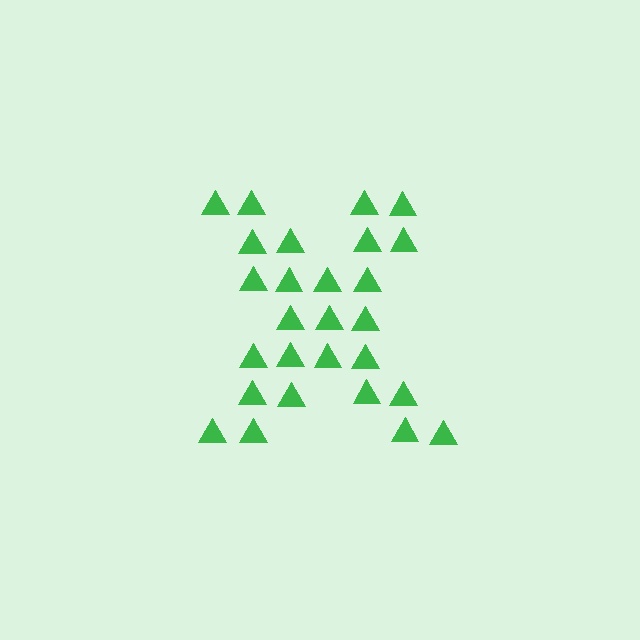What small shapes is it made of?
It is made of small triangles.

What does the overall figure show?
The overall figure shows the letter X.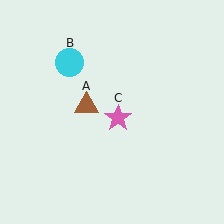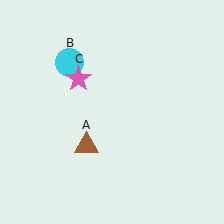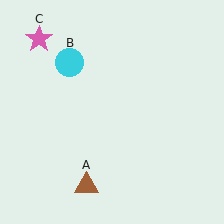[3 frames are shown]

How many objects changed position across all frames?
2 objects changed position: brown triangle (object A), pink star (object C).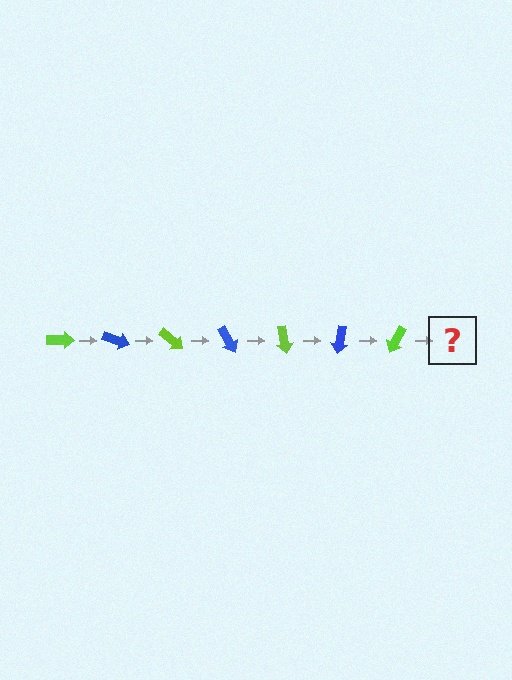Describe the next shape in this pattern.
It should be a blue arrow, rotated 140 degrees from the start.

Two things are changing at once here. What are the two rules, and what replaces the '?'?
The two rules are that it rotates 20 degrees each step and the color cycles through lime and blue. The '?' should be a blue arrow, rotated 140 degrees from the start.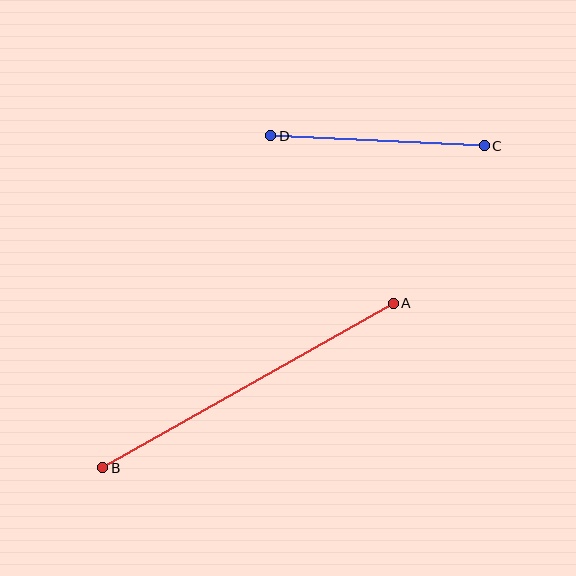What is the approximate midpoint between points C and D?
The midpoint is at approximately (377, 141) pixels.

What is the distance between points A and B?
The distance is approximately 334 pixels.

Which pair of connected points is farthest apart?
Points A and B are farthest apart.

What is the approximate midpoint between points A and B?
The midpoint is at approximately (248, 385) pixels.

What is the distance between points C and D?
The distance is approximately 214 pixels.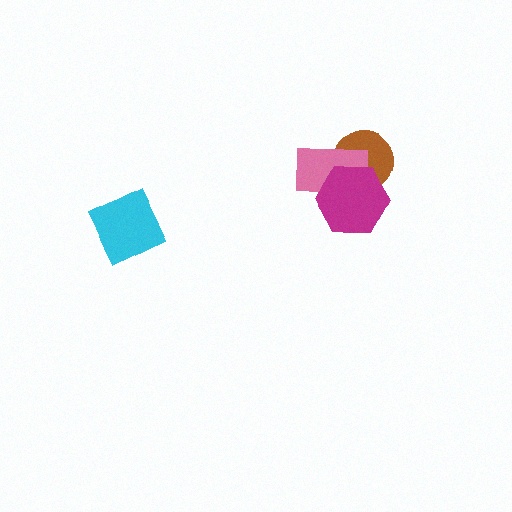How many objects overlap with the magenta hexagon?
2 objects overlap with the magenta hexagon.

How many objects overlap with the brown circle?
2 objects overlap with the brown circle.